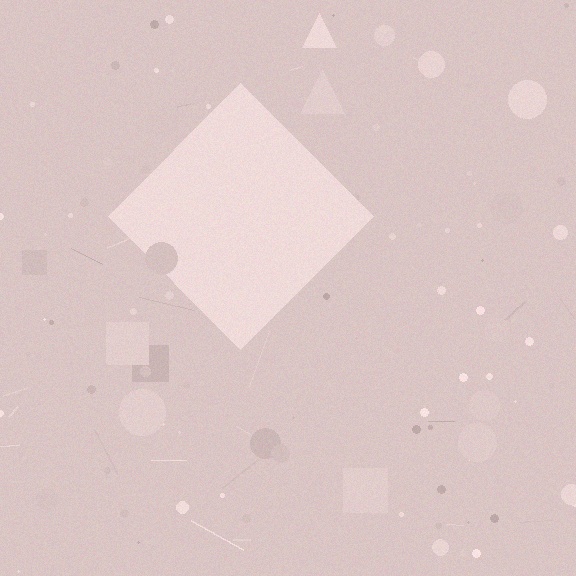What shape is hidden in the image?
A diamond is hidden in the image.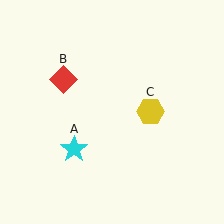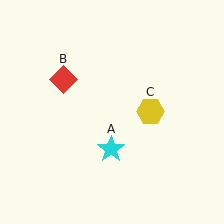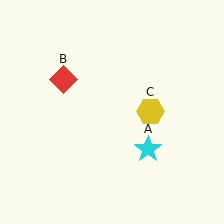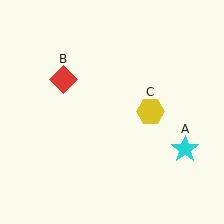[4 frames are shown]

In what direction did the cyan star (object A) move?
The cyan star (object A) moved right.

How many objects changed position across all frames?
1 object changed position: cyan star (object A).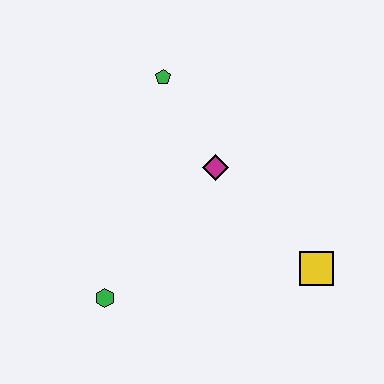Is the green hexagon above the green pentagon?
No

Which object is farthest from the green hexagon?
The green pentagon is farthest from the green hexagon.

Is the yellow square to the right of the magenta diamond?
Yes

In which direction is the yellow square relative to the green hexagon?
The yellow square is to the right of the green hexagon.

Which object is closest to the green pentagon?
The magenta diamond is closest to the green pentagon.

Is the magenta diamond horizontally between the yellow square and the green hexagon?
Yes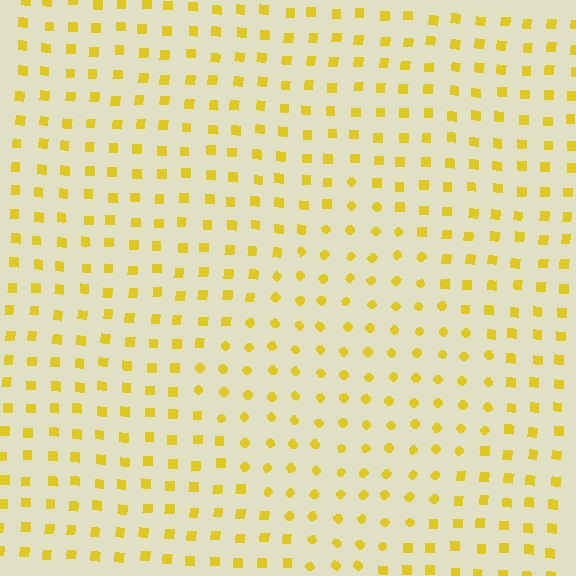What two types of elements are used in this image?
The image uses circles inside the diamond region and squares outside it.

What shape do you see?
I see a diamond.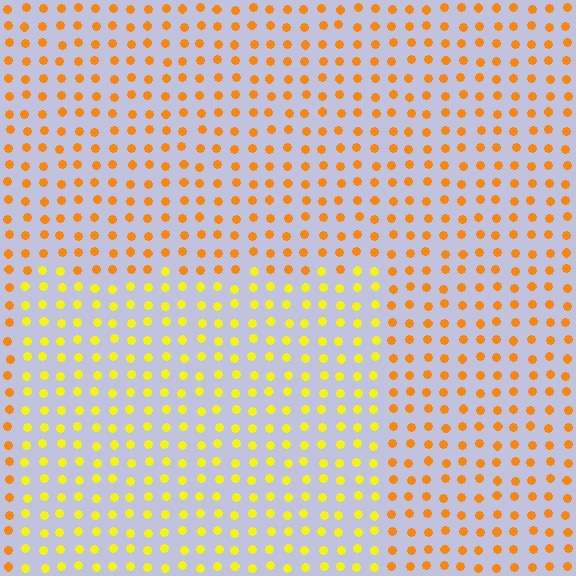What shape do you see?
I see a rectangle.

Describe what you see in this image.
The image is filled with small orange elements in a uniform arrangement. A rectangle-shaped region is visible where the elements are tinted to a slightly different hue, forming a subtle color boundary.